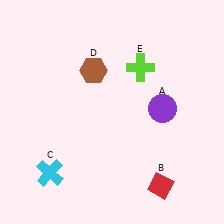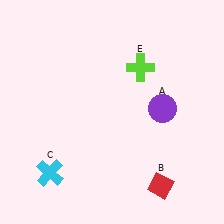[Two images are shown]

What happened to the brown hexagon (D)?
The brown hexagon (D) was removed in Image 2. It was in the top-left area of Image 1.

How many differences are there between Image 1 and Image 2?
There is 1 difference between the two images.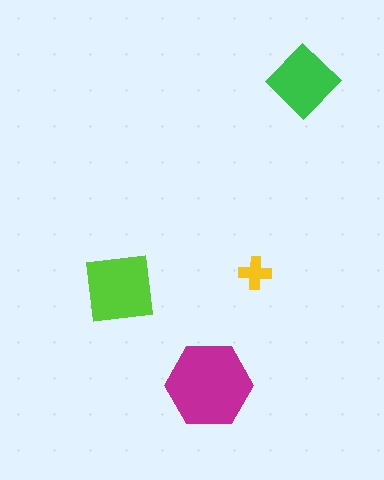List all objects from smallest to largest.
The yellow cross, the green diamond, the lime square, the magenta hexagon.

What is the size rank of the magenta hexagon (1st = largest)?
1st.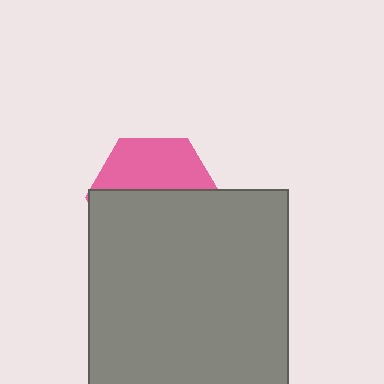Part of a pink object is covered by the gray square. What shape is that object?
It is a hexagon.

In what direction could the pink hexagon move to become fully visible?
The pink hexagon could move up. That would shift it out from behind the gray square entirely.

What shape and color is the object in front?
The object in front is a gray square.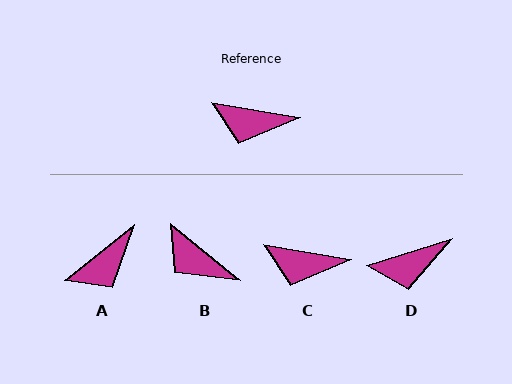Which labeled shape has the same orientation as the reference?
C.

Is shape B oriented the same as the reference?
No, it is off by about 29 degrees.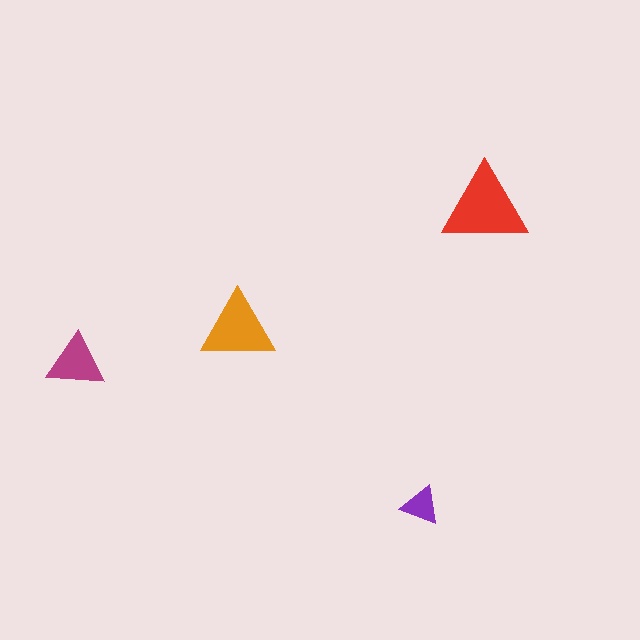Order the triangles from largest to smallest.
the red one, the orange one, the magenta one, the purple one.